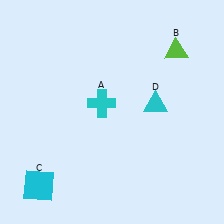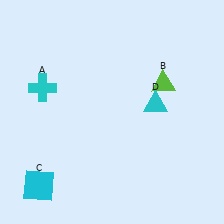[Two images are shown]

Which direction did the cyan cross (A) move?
The cyan cross (A) moved left.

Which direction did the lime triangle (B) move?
The lime triangle (B) moved down.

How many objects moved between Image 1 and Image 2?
2 objects moved between the two images.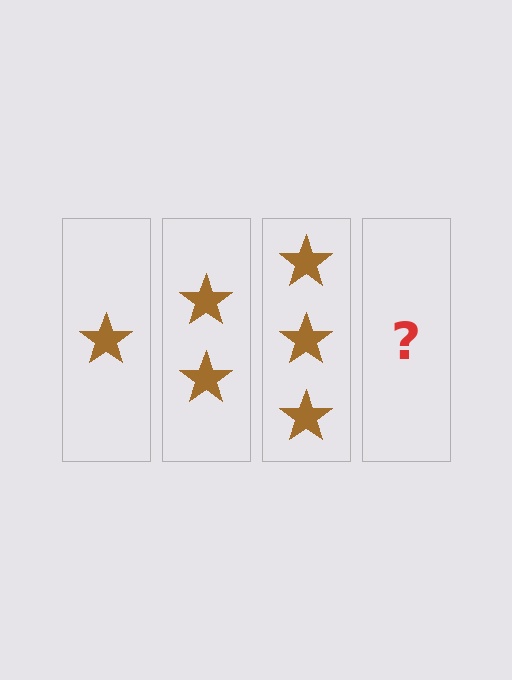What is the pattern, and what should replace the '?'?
The pattern is that each step adds one more star. The '?' should be 4 stars.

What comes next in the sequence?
The next element should be 4 stars.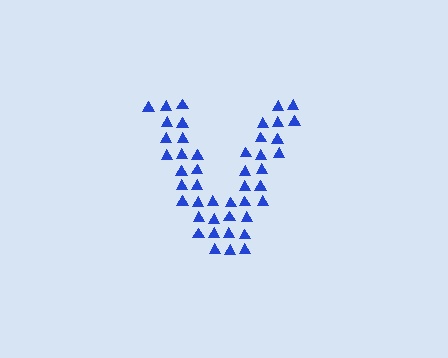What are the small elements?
The small elements are triangles.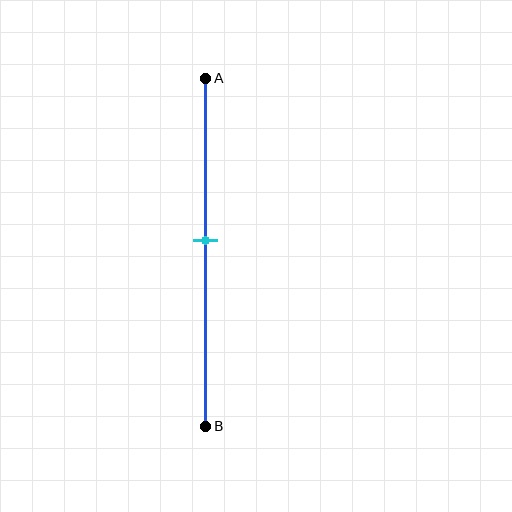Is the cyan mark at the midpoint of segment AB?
No, the mark is at about 45% from A, not at the 50% midpoint.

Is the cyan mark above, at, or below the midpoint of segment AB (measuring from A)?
The cyan mark is above the midpoint of segment AB.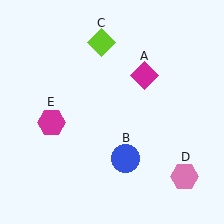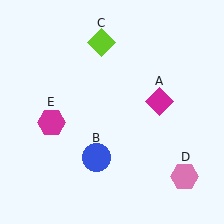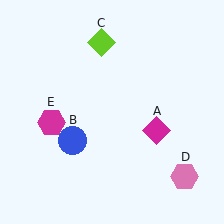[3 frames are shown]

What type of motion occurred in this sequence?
The magenta diamond (object A), blue circle (object B) rotated clockwise around the center of the scene.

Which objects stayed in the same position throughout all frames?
Lime diamond (object C) and pink hexagon (object D) and magenta hexagon (object E) remained stationary.